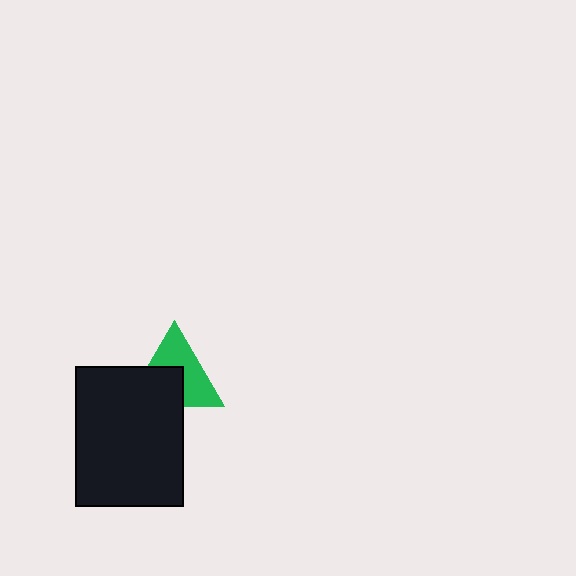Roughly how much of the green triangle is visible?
About half of it is visible (roughly 55%).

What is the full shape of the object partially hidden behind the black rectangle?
The partially hidden object is a green triangle.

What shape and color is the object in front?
The object in front is a black rectangle.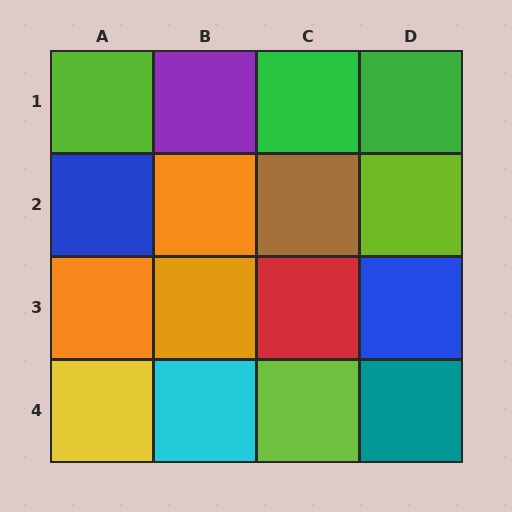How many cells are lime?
3 cells are lime.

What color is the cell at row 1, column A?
Lime.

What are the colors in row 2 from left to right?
Blue, orange, brown, lime.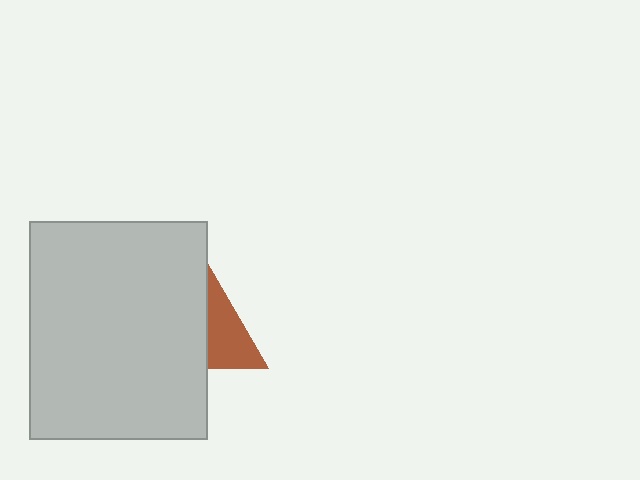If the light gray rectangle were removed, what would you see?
You would see the complete brown triangle.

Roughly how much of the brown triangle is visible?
About half of it is visible (roughly 48%).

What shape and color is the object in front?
The object in front is a light gray rectangle.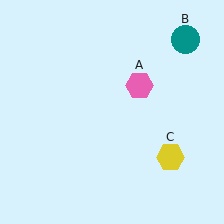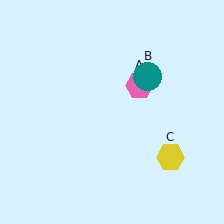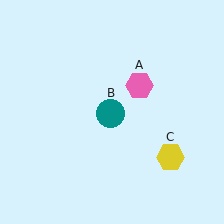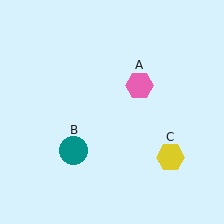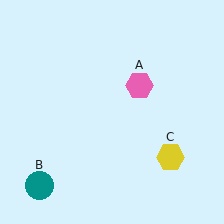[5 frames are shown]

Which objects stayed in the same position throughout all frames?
Pink hexagon (object A) and yellow hexagon (object C) remained stationary.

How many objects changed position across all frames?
1 object changed position: teal circle (object B).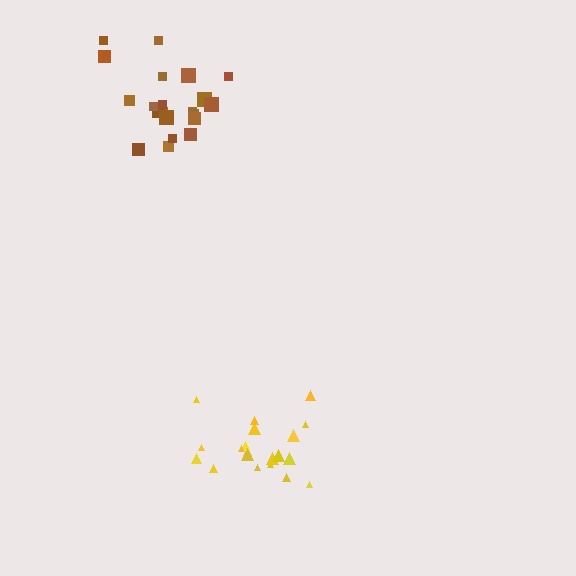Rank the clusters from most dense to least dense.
brown, yellow.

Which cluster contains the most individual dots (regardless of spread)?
Brown (21).